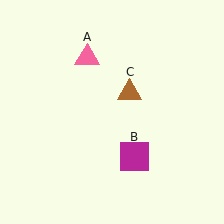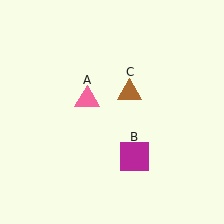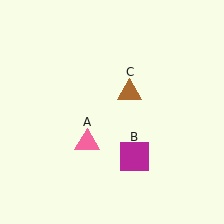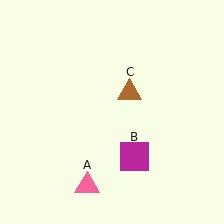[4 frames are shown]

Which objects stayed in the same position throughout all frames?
Magenta square (object B) and brown triangle (object C) remained stationary.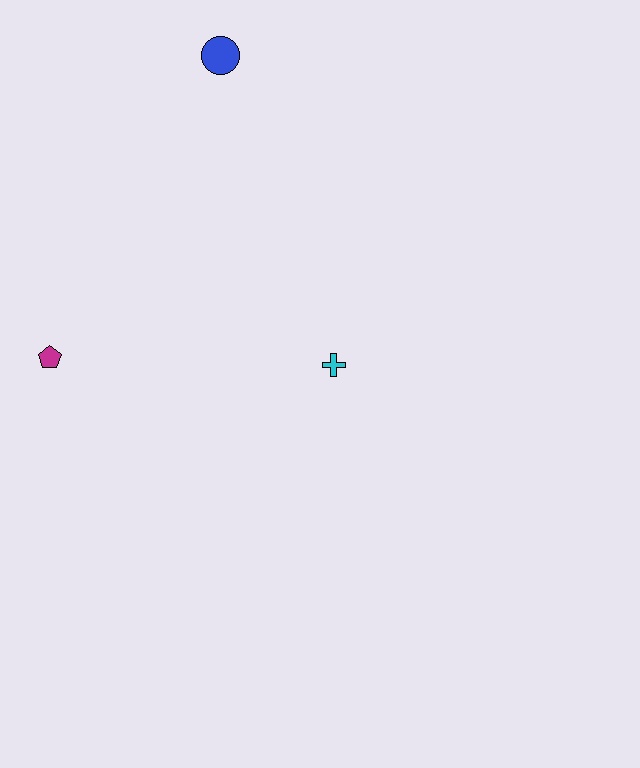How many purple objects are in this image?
There are no purple objects.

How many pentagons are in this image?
There is 1 pentagon.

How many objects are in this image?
There are 3 objects.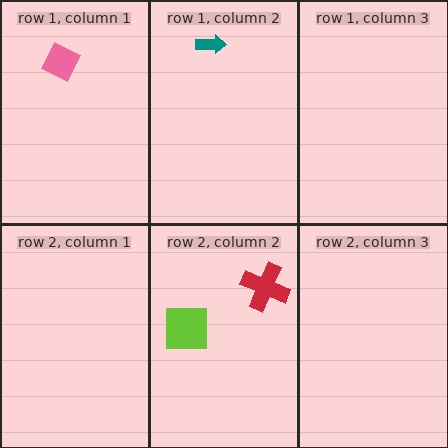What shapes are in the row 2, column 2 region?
The lime square, the red cross.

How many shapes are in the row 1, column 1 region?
1.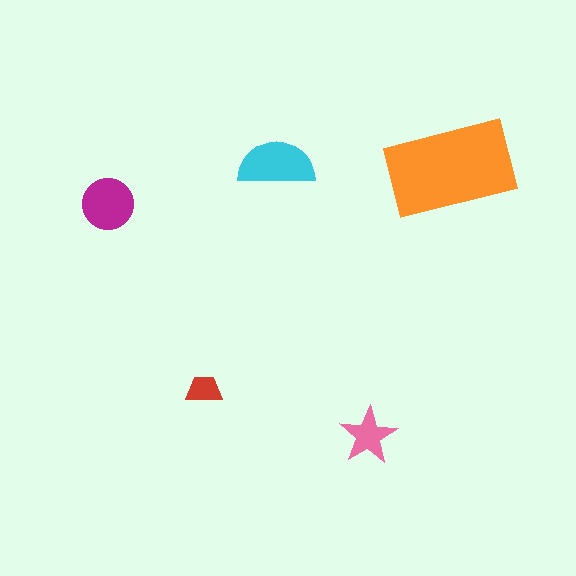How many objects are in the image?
There are 5 objects in the image.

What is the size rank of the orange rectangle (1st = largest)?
1st.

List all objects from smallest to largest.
The red trapezoid, the pink star, the magenta circle, the cyan semicircle, the orange rectangle.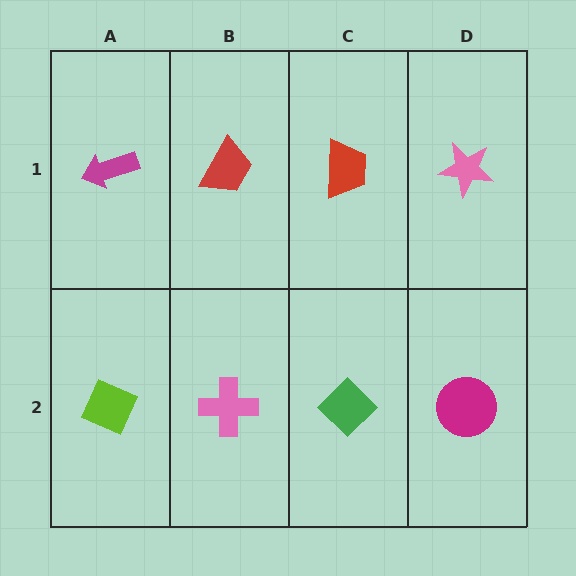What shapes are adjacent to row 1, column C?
A green diamond (row 2, column C), a red trapezoid (row 1, column B), a pink star (row 1, column D).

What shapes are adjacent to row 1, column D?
A magenta circle (row 2, column D), a red trapezoid (row 1, column C).